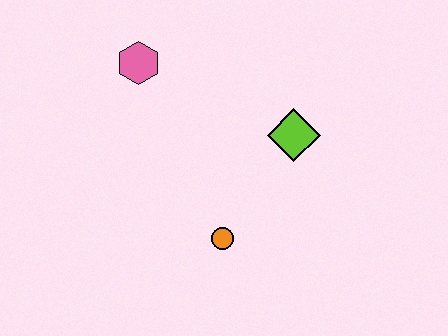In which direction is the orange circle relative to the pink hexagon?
The orange circle is below the pink hexagon.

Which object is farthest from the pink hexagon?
The orange circle is farthest from the pink hexagon.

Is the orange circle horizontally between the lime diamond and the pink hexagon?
Yes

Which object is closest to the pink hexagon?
The lime diamond is closest to the pink hexagon.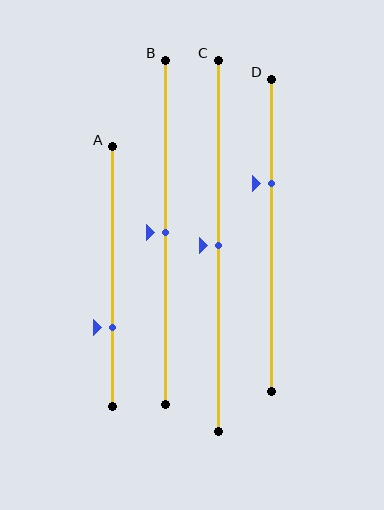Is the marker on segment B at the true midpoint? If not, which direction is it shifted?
Yes, the marker on segment B is at the true midpoint.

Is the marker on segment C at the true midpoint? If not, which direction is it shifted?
Yes, the marker on segment C is at the true midpoint.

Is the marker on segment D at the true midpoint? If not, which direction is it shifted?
No, the marker on segment D is shifted upward by about 17% of the segment length.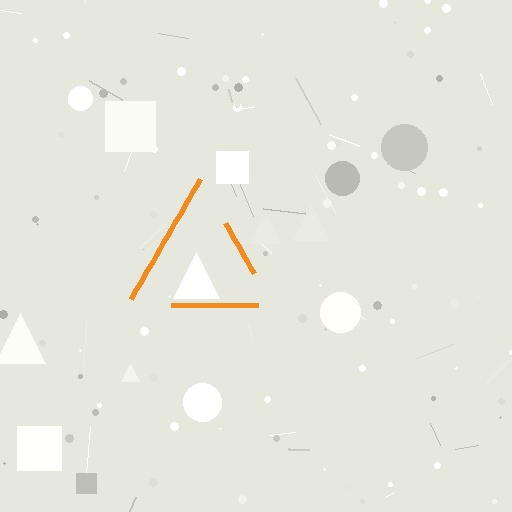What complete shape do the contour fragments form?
The contour fragments form a triangle.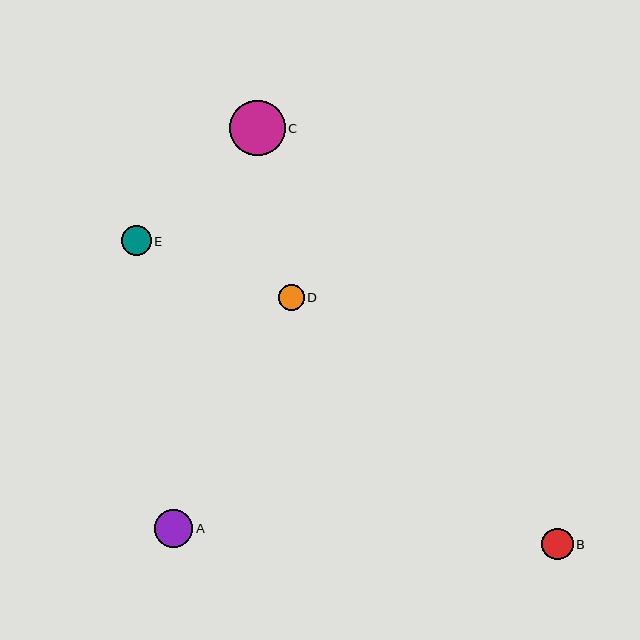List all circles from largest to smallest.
From largest to smallest: C, A, B, E, D.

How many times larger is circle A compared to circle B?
Circle A is approximately 1.2 times the size of circle B.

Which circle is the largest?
Circle C is the largest with a size of approximately 55 pixels.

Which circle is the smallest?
Circle D is the smallest with a size of approximately 26 pixels.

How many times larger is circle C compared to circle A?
Circle C is approximately 1.5 times the size of circle A.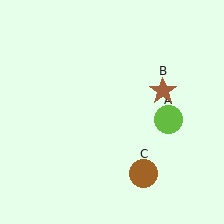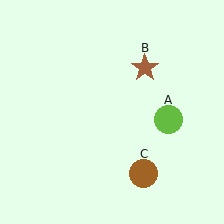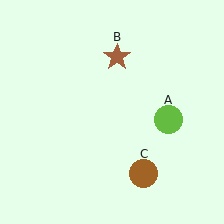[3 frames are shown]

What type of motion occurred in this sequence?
The brown star (object B) rotated counterclockwise around the center of the scene.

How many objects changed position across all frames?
1 object changed position: brown star (object B).